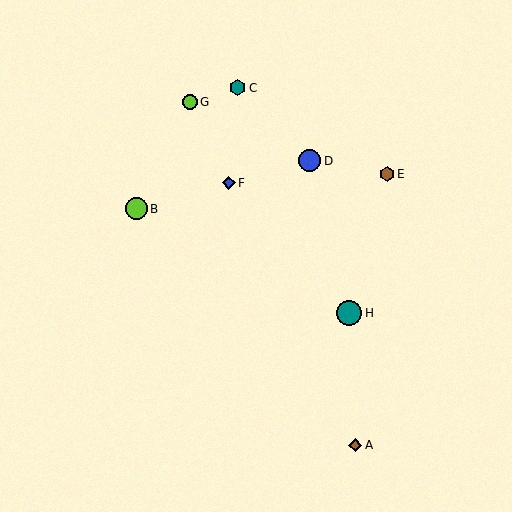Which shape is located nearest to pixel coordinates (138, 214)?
The lime circle (labeled B) at (136, 209) is nearest to that location.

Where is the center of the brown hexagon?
The center of the brown hexagon is at (387, 174).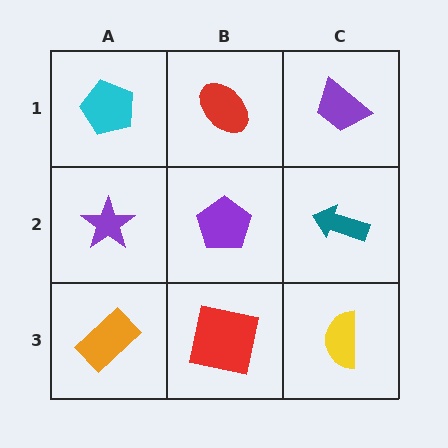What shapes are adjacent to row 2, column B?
A red ellipse (row 1, column B), a red square (row 3, column B), a purple star (row 2, column A), a teal arrow (row 2, column C).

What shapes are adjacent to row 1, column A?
A purple star (row 2, column A), a red ellipse (row 1, column B).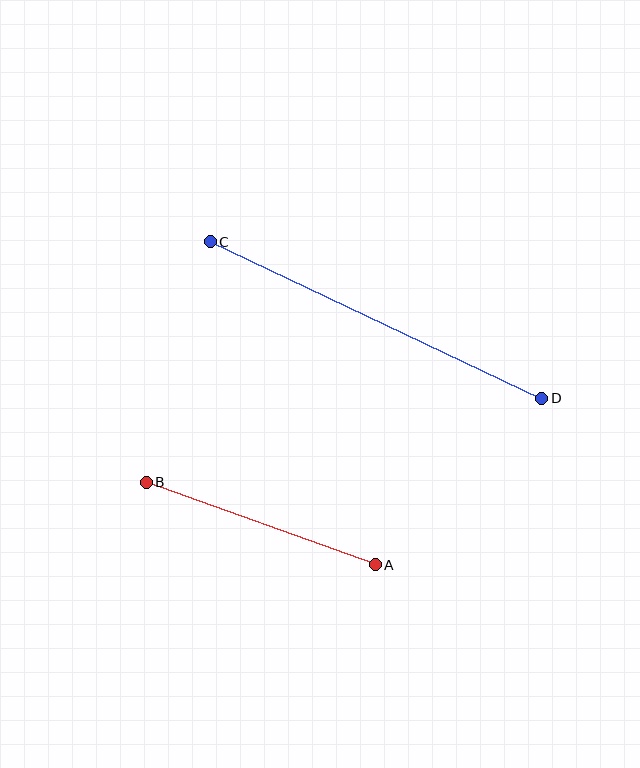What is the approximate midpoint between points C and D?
The midpoint is at approximately (376, 320) pixels.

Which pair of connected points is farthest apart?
Points C and D are farthest apart.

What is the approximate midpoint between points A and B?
The midpoint is at approximately (261, 524) pixels.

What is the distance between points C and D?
The distance is approximately 367 pixels.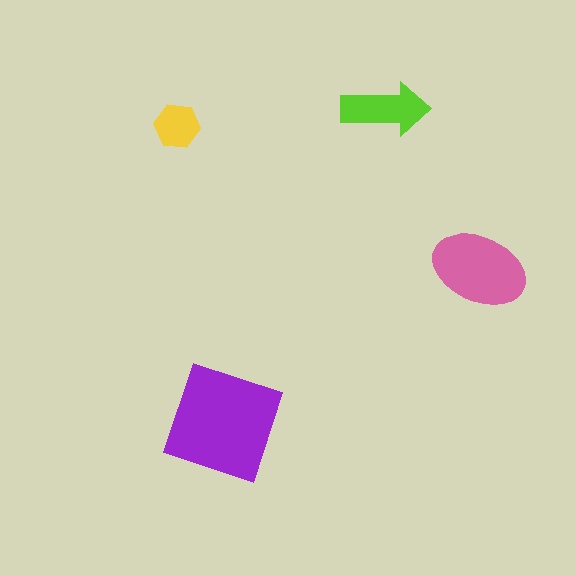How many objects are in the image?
There are 4 objects in the image.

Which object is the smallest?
The yellow hexagon.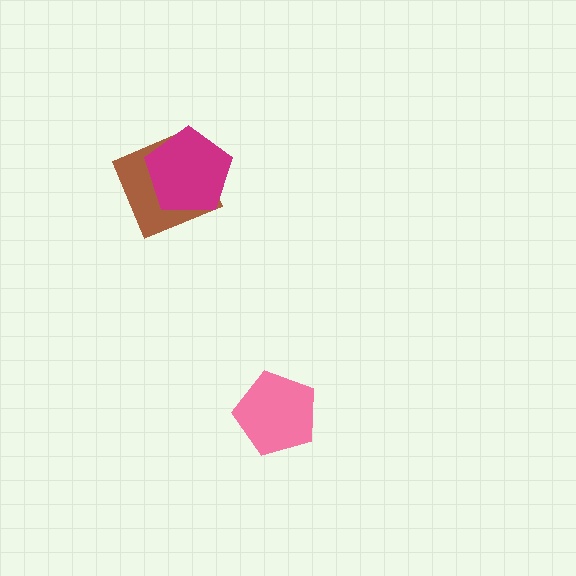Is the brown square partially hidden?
Yes, it is partially covered by another shape.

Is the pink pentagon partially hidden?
No, no other shape covers it.